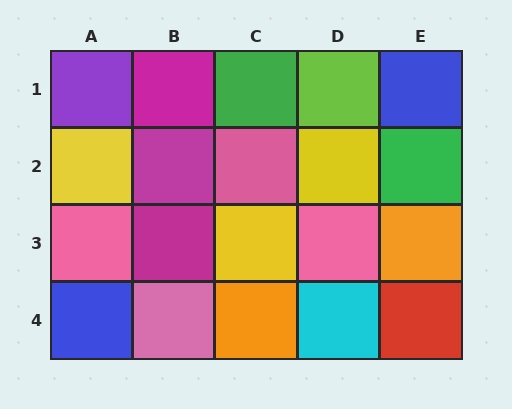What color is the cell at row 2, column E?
Green.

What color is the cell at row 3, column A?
Pink.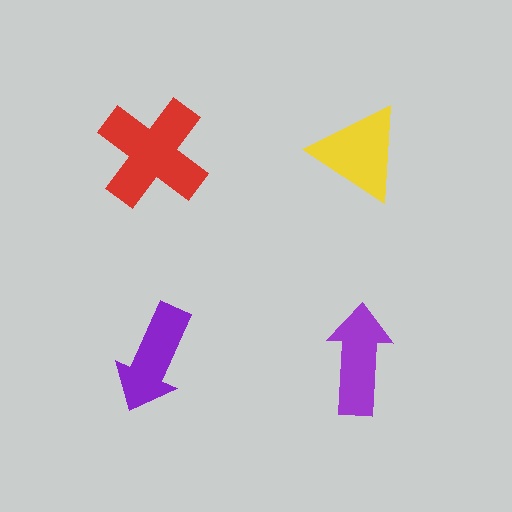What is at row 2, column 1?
A purple arrow.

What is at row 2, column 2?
A purple arrow.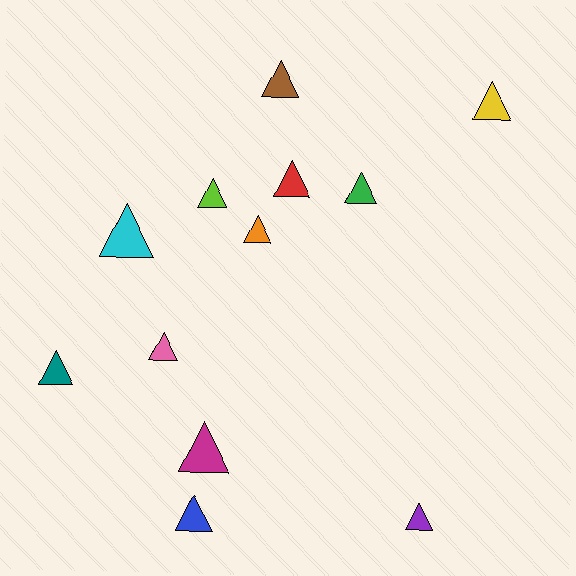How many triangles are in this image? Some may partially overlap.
There are 12 triangles.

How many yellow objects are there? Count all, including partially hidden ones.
There is 1 yellow object.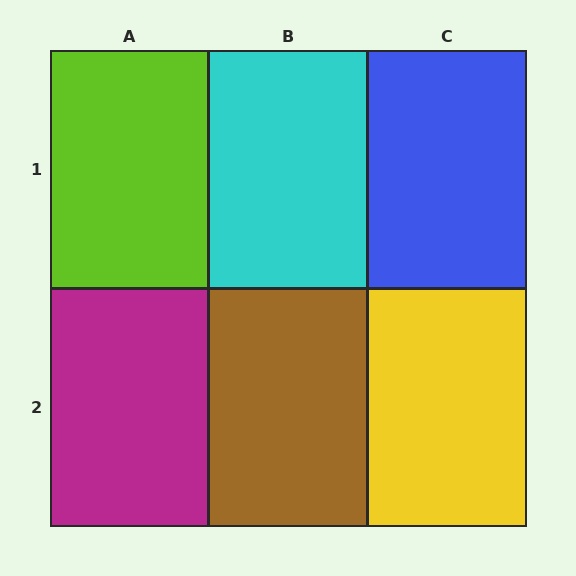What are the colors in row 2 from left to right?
Magenta, brown, yellow.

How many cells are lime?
1 cell is lime.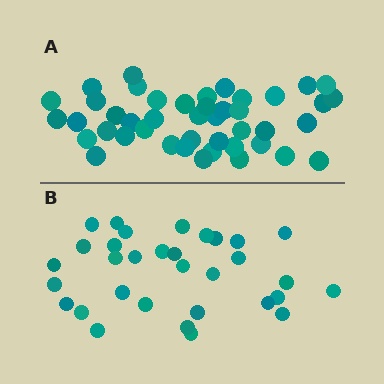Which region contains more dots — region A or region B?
Region A (the top region) has more dots.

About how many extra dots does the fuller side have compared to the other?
Region A has roughly 12 or so more dots than region B.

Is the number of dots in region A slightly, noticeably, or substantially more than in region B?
Region A has noticeably more, but not dramatically so. The ratio is roughly 1.4 to 1.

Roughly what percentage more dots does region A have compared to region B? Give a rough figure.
About 40% more.